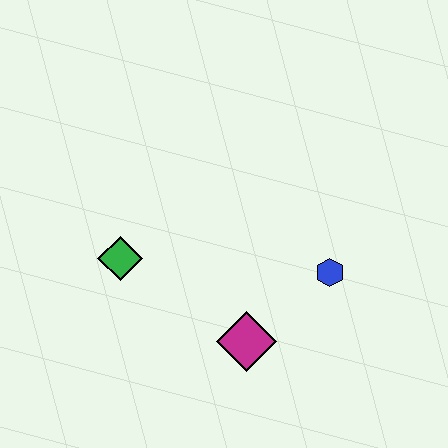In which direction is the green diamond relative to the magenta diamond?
The green diamond is to the left of the magenta diamond.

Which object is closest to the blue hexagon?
The magenta diamond is closest to the blue hexagon.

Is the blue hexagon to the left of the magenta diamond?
No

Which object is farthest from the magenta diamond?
The green diamond is farthest from the magenta diamond.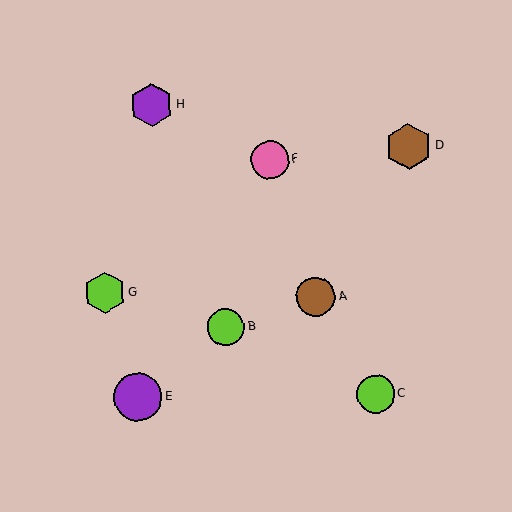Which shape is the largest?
The purple circle (labeled E) is the largest.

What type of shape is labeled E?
Shape E is a purple circle.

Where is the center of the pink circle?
The center of the pink circle is at (270, 160).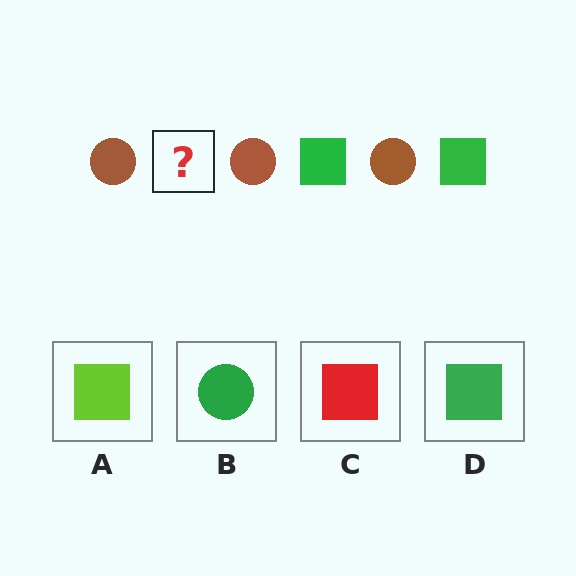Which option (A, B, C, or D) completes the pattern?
D.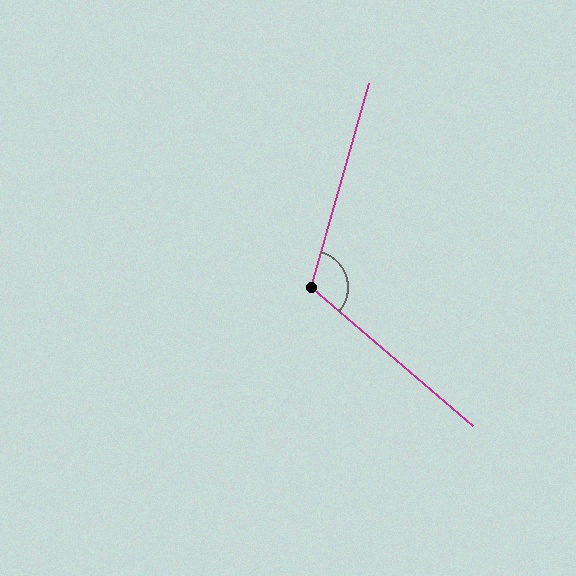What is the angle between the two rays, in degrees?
Approximately 115 degrees.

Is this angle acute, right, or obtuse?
It is obtuse.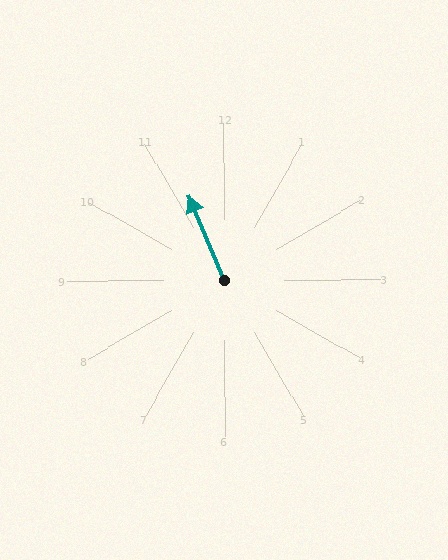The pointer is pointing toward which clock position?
Roughly 11 o'clock.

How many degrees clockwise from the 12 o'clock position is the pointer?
Approximately 337 degrees.